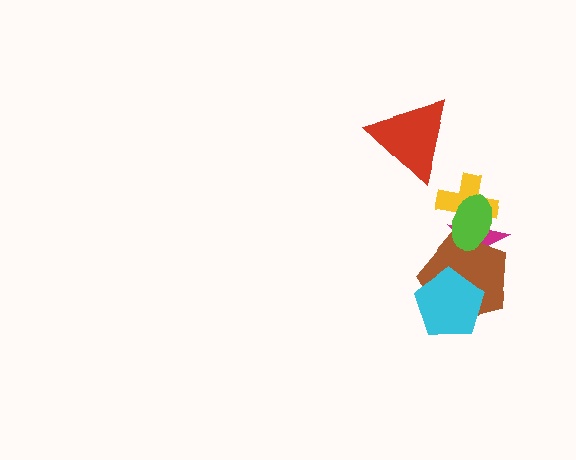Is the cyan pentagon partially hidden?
No, no other shape covers it.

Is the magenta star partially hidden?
Yes, it is partially covered by another shape.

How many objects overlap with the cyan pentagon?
1 object overlaps with the cyan pentagon.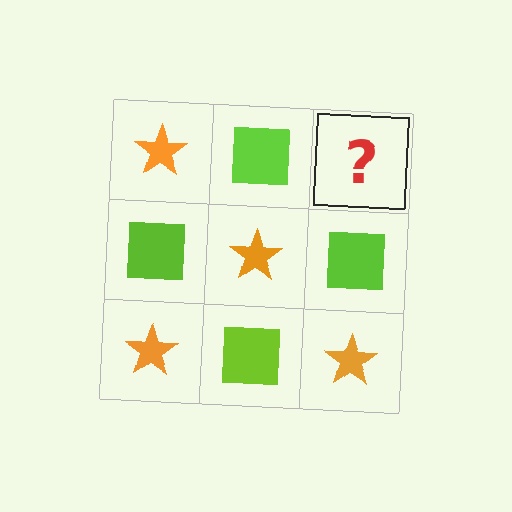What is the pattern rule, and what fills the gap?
The rule is that it alternates orange star and lime square in a checkerboard pattern. The gap should be filled with an orange star.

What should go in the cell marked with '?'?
The missing cell should contain an orange star.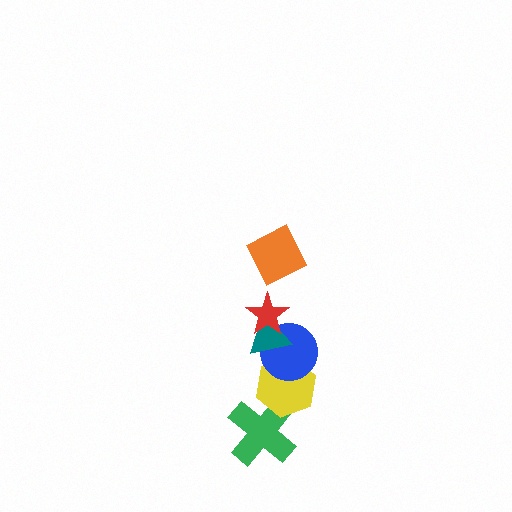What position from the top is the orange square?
The orange square is 1st from the top.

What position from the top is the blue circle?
The blue circle is 4th from the top.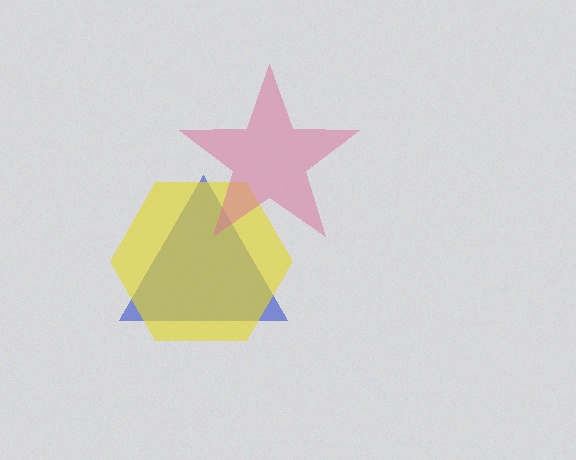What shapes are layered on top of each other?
The layered shapes are: a blue triangle, a yellow hexagon, a pink star.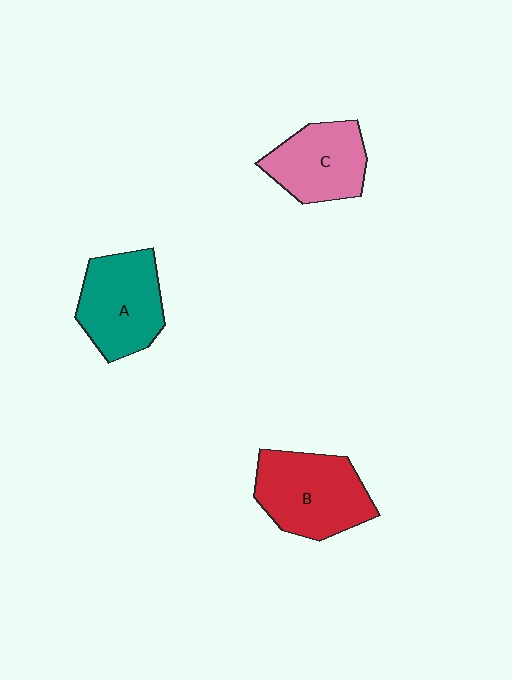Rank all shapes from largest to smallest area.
From largest to smallest: B (red), A (teal), C (pink).